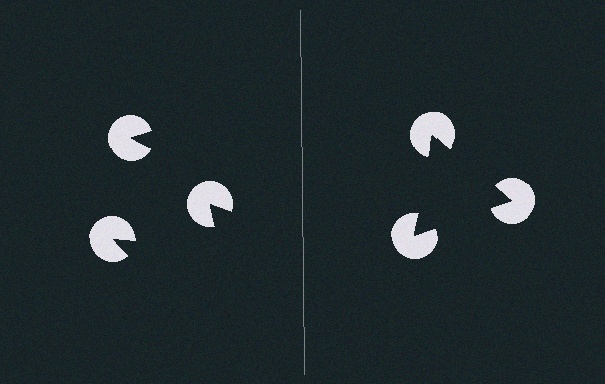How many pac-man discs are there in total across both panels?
6 — 3 on each side.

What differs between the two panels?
The pac-man discs are positioned identically on both sides; only the wedge orientations differ. On the right they align to a triangle; on the left they are misaligned.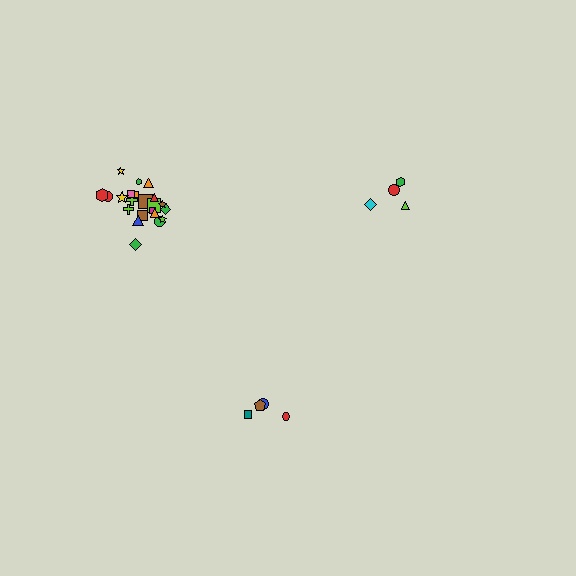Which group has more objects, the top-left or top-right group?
The top-left group.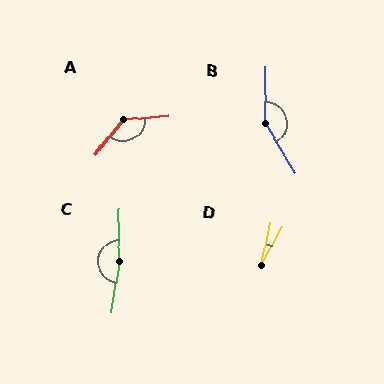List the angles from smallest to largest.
D (17°), A (134°), B (149°), C (170°).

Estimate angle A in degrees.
Approximately 134 degrees.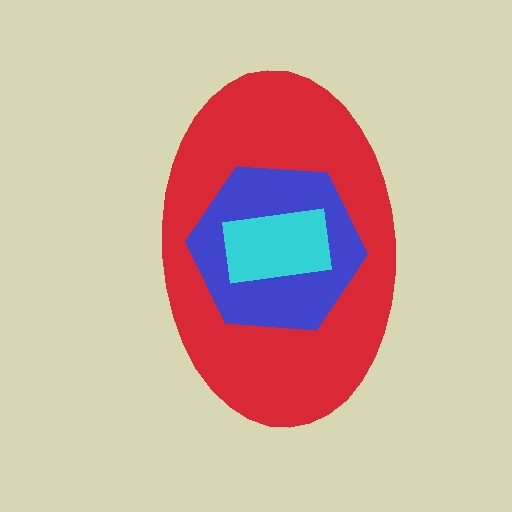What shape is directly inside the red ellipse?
The blue hexagon.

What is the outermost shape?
The red ellipse.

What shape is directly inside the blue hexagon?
The cyan rectangle.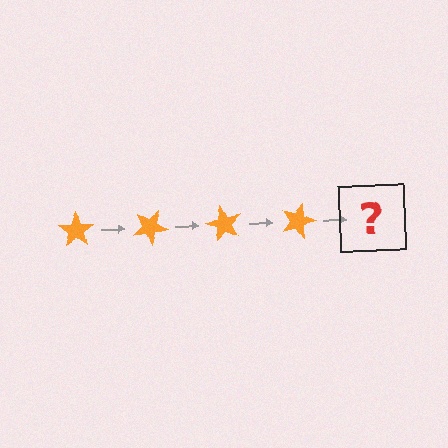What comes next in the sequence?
The next element should be an orange star rotated 120 degrees.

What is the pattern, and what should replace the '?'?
The pattern is that the star rotates 30 degrees each step. The '?' should be an orange star rotated 120 degrees.